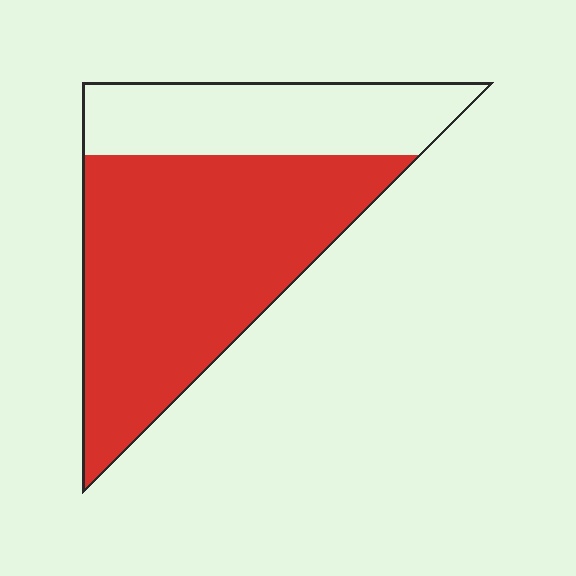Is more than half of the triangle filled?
Yes.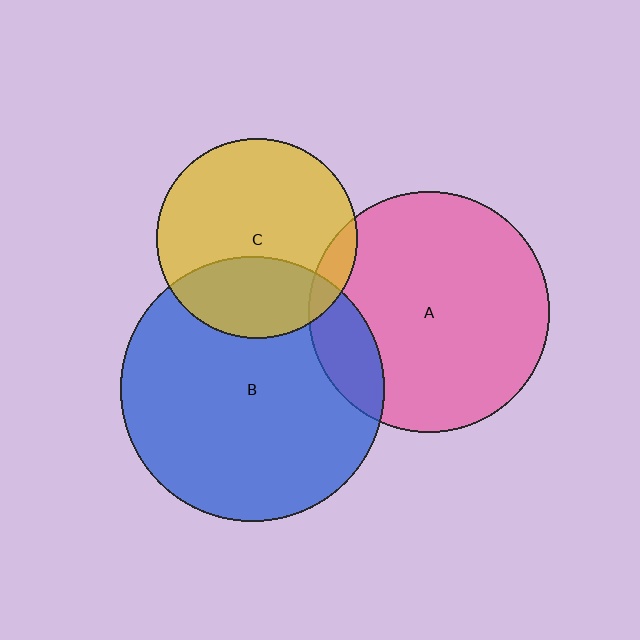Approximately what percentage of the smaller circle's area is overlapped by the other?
Approximately 10%.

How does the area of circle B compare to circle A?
Approximately 1.2 times.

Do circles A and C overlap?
Yes.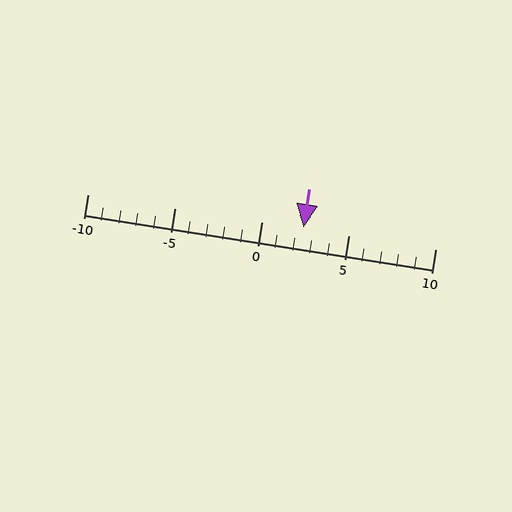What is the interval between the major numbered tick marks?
The major tick marks are spaced 5 units apart.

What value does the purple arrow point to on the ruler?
The purple arrow points to approximately 2.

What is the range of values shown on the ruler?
The ruler shows values from -10 to 10.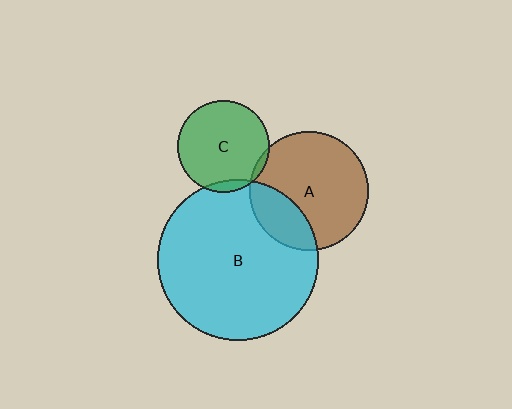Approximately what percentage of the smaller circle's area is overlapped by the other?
Approximately 5%.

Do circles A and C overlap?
Yes.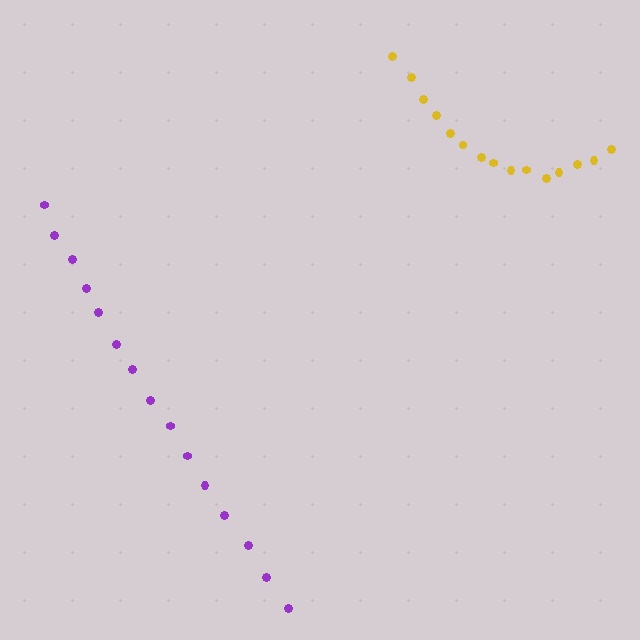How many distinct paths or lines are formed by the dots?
There are 2 distinct paths.